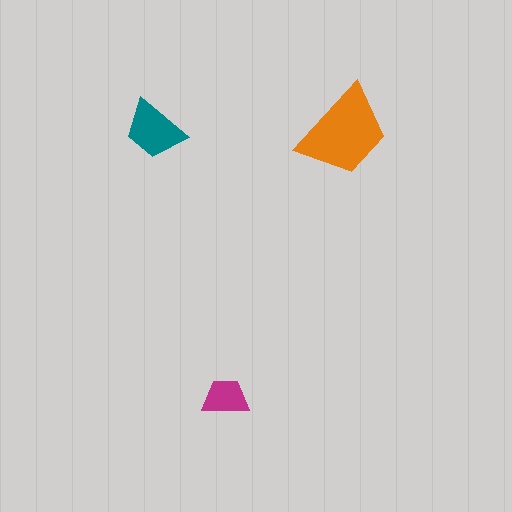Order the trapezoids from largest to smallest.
the orange one, the teal one, the magenta one.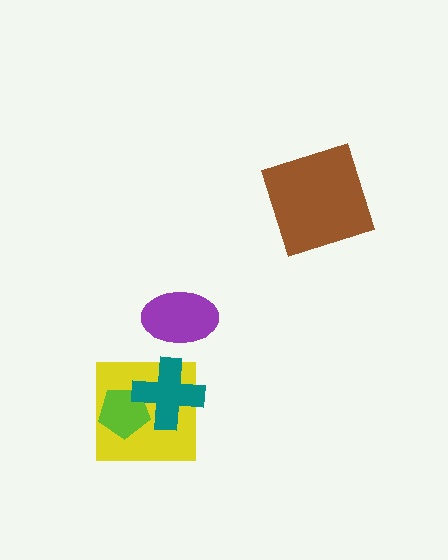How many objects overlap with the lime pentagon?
2 objects overlap with the lime pentagon.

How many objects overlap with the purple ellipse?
0 objects overlap with the purple ellipse.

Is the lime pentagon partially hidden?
Yes, it is partially covered by another shape.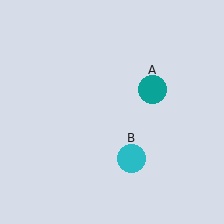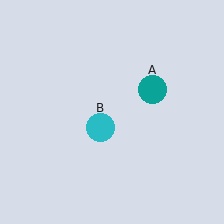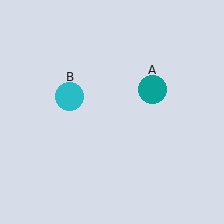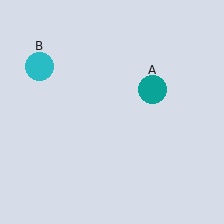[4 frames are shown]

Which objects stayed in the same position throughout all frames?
Teal circle (object A) remained stationary.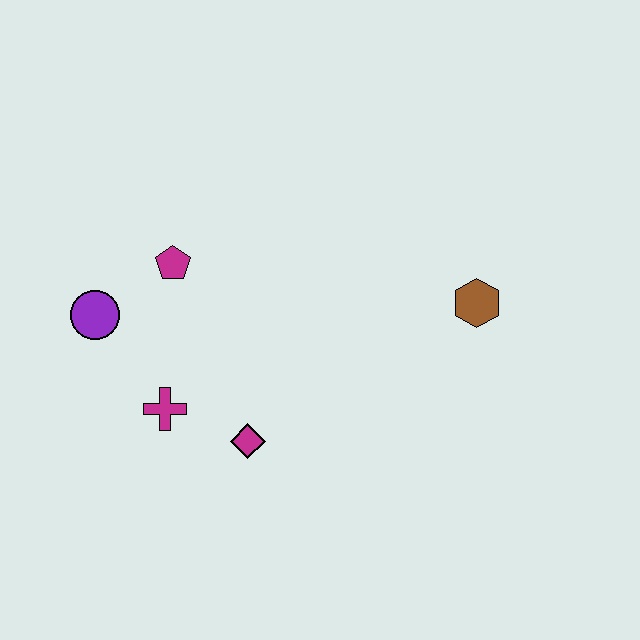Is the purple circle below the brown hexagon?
Yes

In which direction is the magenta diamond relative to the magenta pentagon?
The magenta diamond is below the magenta pentagon.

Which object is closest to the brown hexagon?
The magenta diamond is closest to the brown hexagon.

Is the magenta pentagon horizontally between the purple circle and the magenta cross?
No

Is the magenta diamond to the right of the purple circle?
Yes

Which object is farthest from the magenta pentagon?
The brown hexagon is farthest from the magenta pentagon.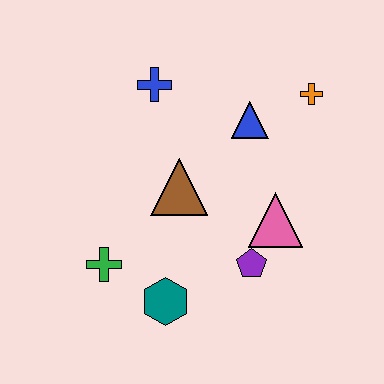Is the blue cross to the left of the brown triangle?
Yes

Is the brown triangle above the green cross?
Yes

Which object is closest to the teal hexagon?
The green cross is closest to the teal hexagon.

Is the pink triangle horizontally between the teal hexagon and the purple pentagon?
No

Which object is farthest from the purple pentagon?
The blue cross is farthest from the purple pentagon.